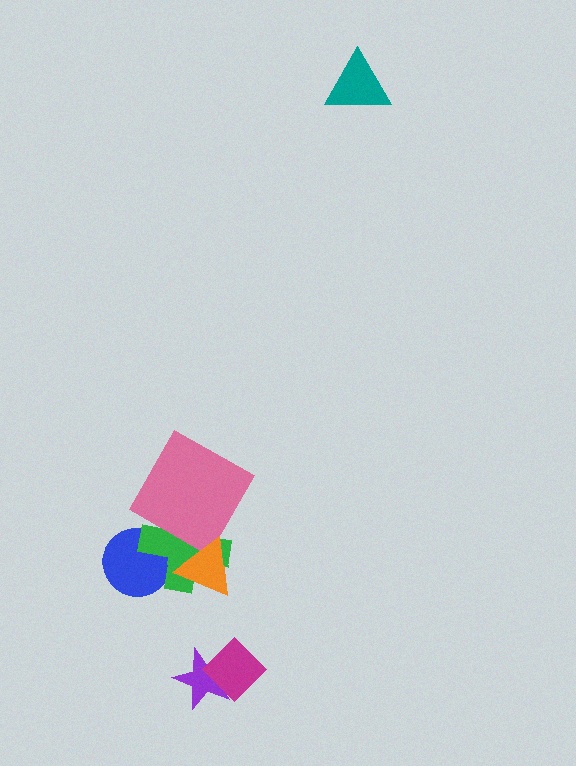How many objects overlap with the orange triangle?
1 object overlaps with the orange triangle.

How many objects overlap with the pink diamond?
1 object overlaps with the pink diamond.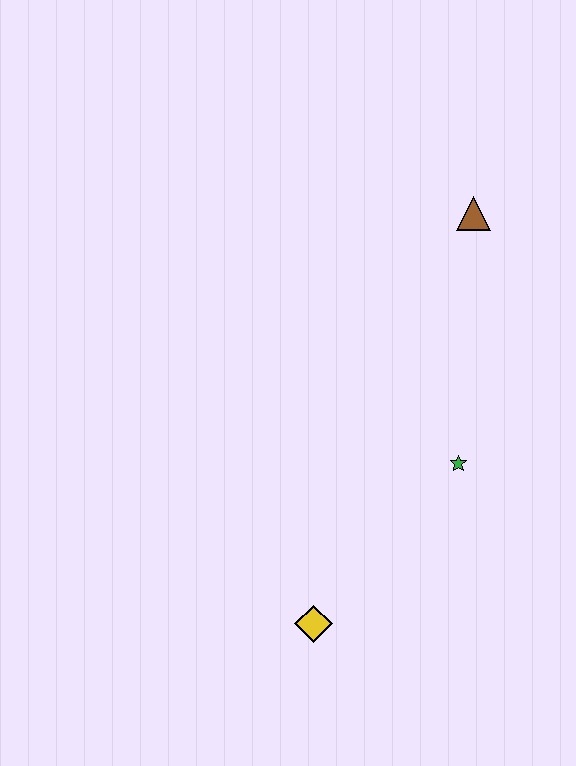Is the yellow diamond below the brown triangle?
Yes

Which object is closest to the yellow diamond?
The green star is closest to the yellow diamond.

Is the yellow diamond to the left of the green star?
Yes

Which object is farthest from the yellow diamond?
The brown triangle is farthest from the yellow diamond.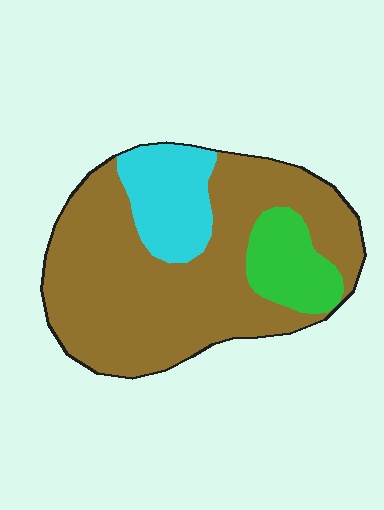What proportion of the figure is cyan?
Cyan takes up about one sixth (1/6) of the figure.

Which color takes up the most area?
Brown, at roughly 70%.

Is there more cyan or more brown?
Brown.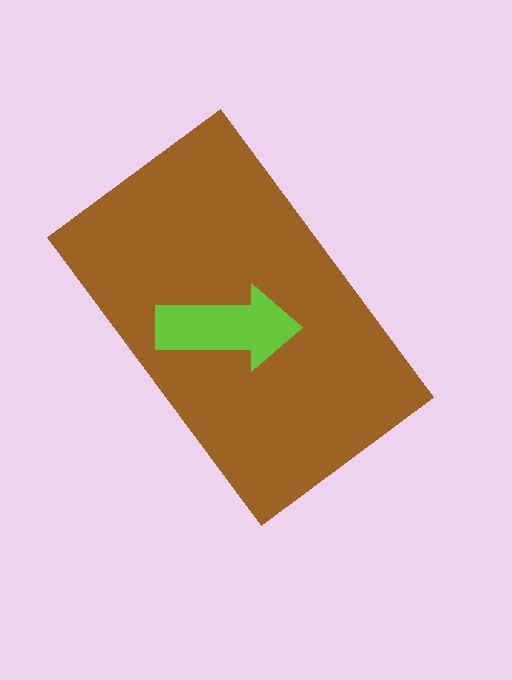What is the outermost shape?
The brown rectangle.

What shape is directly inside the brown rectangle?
The lime arrow.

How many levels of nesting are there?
2.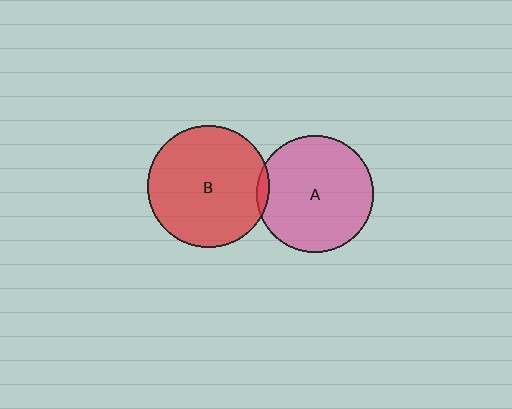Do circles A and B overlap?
Yes.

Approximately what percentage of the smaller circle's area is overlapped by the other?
Approximately 5%.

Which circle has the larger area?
Circle B (red).